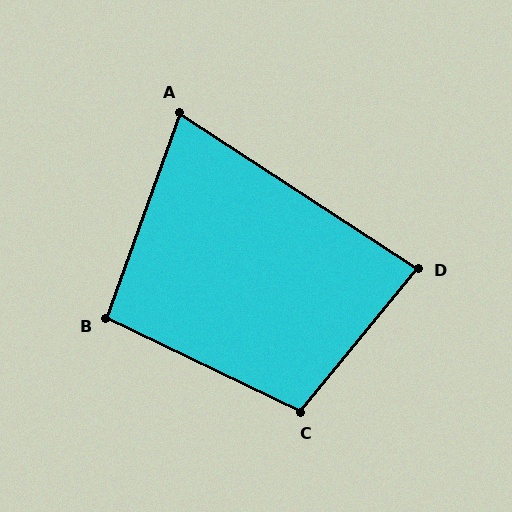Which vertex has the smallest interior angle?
A, at approximately 76 degrees.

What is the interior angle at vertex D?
Approximately 84 degrees (acute).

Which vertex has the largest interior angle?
C, at approximately 104 degrees.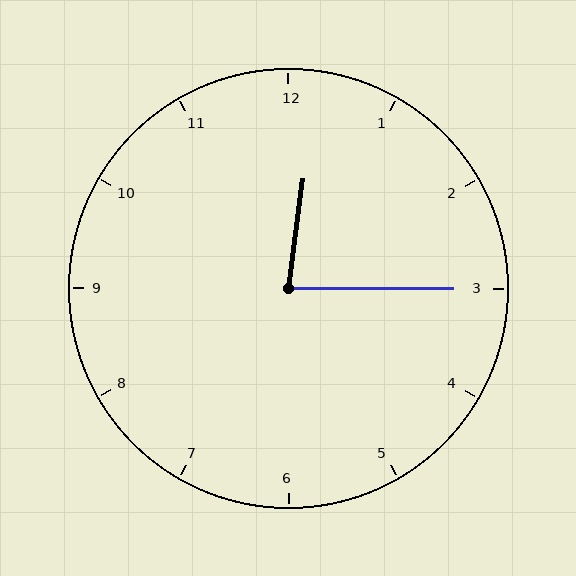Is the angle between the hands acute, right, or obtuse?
It is acute.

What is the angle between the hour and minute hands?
Approximately 82 degrees.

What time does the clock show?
12:15.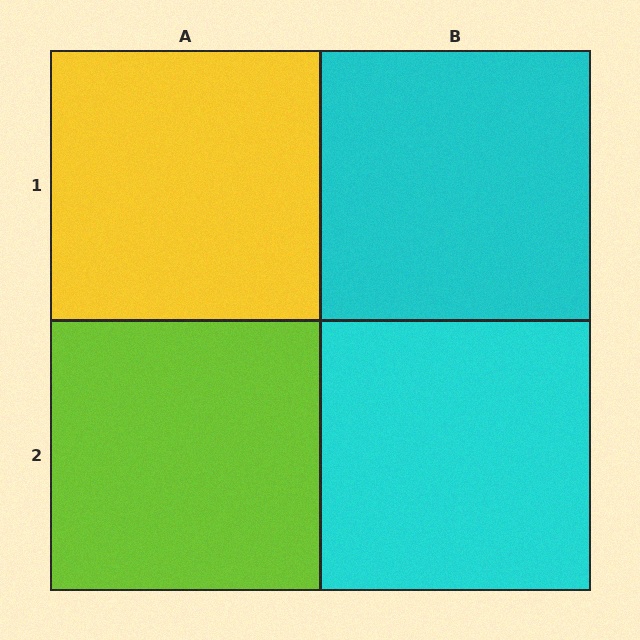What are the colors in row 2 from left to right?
Lime, cyan.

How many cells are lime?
1 cell is lime.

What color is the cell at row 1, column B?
Cyan.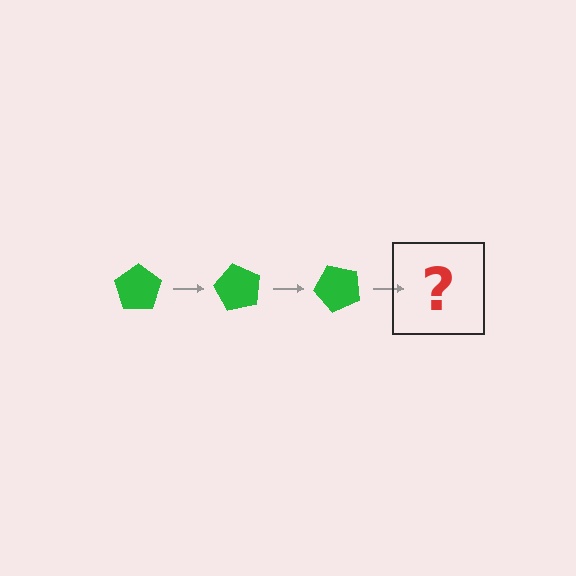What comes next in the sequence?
The next element should be a green pentagon rotated 180 degrees.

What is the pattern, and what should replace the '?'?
The pattern is that the pentagon rotates 60 degrees each step. The '?' should be a green pentagon rotated 180 degrees.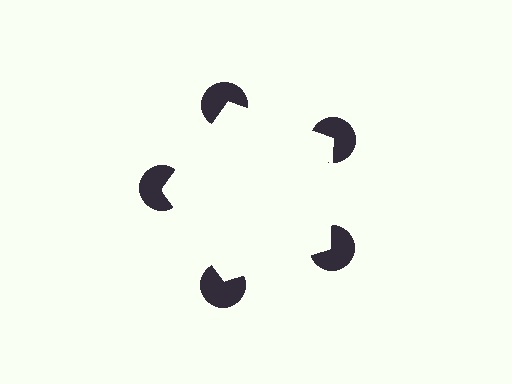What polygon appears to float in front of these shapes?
An illusory pentagon — its edges are inferred from the aligned wedge cuts in the pac-man discs, not physically drawn.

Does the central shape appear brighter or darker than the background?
It typically appears slightly brighter than the background, even though no actual brightness change is drawn.